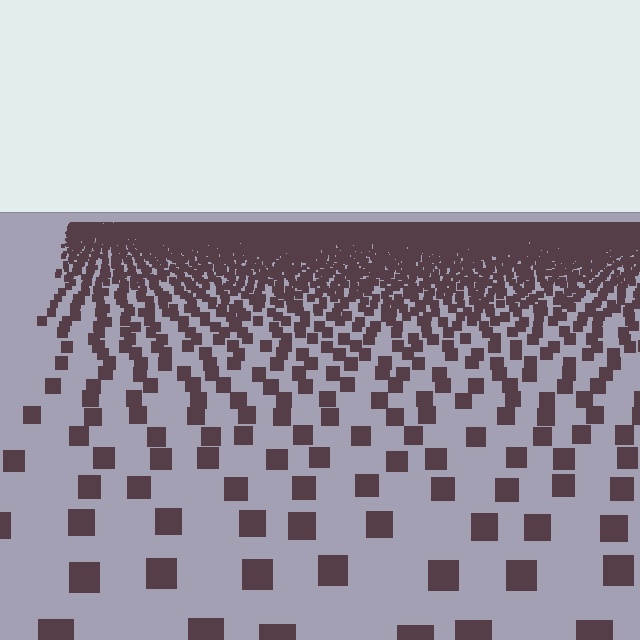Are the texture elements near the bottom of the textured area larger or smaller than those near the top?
Larger. Near the bottom, elements are closer to the viewer and appear at a bigger on-screen size.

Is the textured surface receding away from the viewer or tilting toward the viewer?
The surface is receding away from the viewer. Texture elements get smaller and denser toward the top.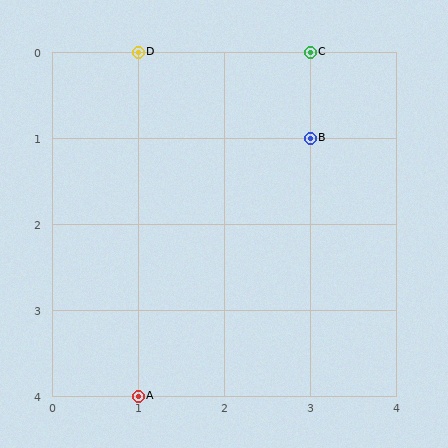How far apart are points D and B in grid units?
Points D and B are 2 columns and 1 row apart (about 2.2 grid units diagonally).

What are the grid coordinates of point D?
Point D is at grid coordinates (1, 0).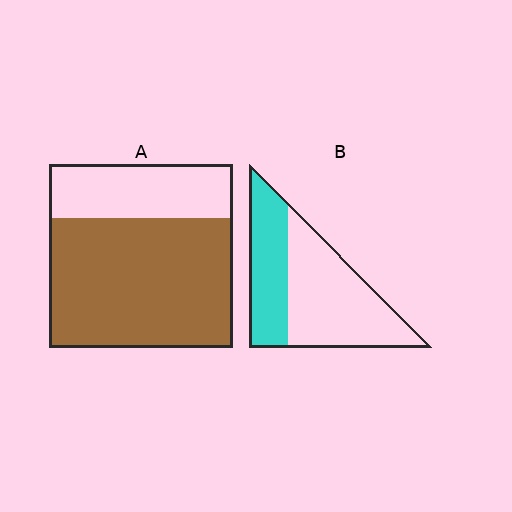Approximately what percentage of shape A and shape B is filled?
A is approximately 70% and B is approximately 40%.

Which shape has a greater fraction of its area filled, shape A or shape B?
Shape A.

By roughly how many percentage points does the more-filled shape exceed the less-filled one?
By roughly 35 percentage points (A over B).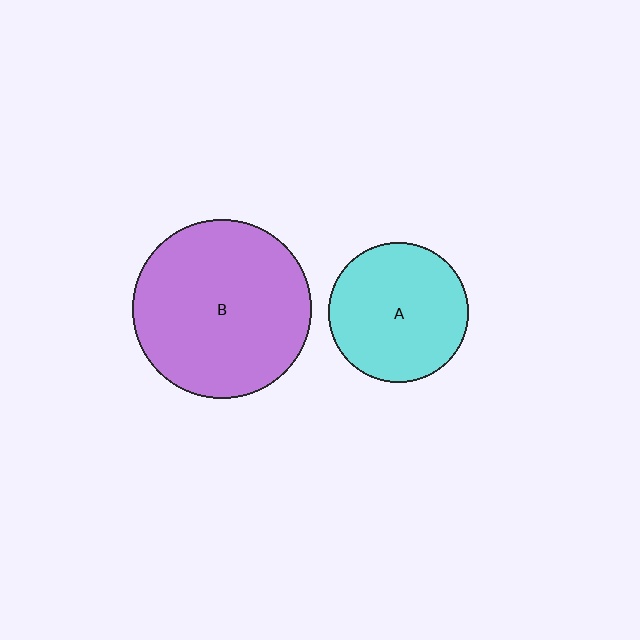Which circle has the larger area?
Circle B (purple).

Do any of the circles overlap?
No, none of the circles overlap.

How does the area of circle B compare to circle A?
Approximately 1.6 times.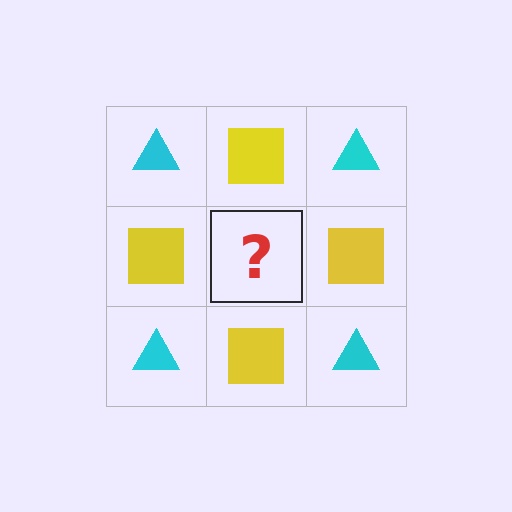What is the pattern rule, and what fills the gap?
The rule is that it alternates cyan triangle and yellow square in a checkerboard pattern. The gap should be filled with a cyan triangle.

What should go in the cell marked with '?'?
The missing cell should contain a cyan triangle.